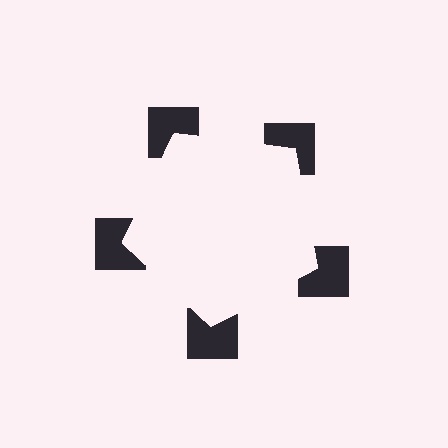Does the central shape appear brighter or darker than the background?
It typically appears slightly brighter than the background, even though no actual brightness change is drawn.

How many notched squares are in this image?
There are 5 — one at each vertex of the illusory pentagon.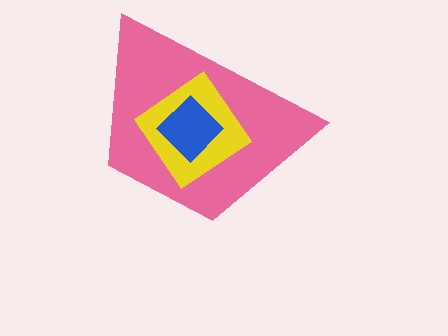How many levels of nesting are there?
3.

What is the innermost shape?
The blue diamond.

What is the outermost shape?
The pink trapezoid.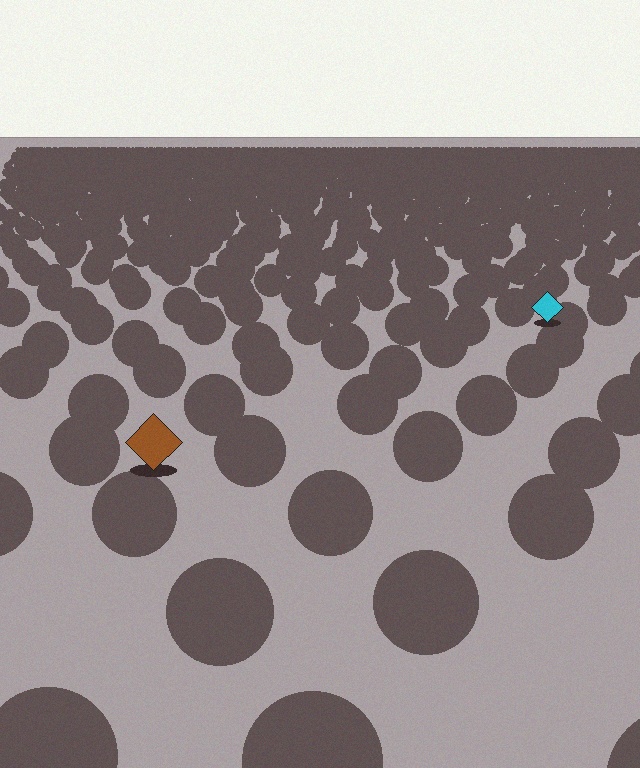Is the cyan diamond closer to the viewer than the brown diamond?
No. The brown diamond is closer — you can tell from the texture gradient: the ground texture is coarser near it.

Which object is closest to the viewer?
The brown diamond is closest. The texture marks near it are larger and more spread out.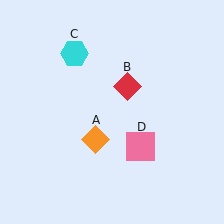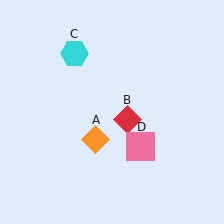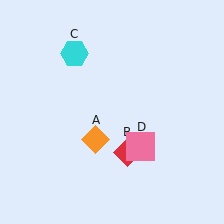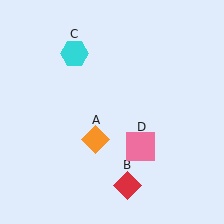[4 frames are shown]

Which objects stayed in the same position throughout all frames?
Orange diamond (object A) and cyan hexagon (object C) and pink square (object D) remained stationary.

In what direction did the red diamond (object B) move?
The red diamond (object B) moved down.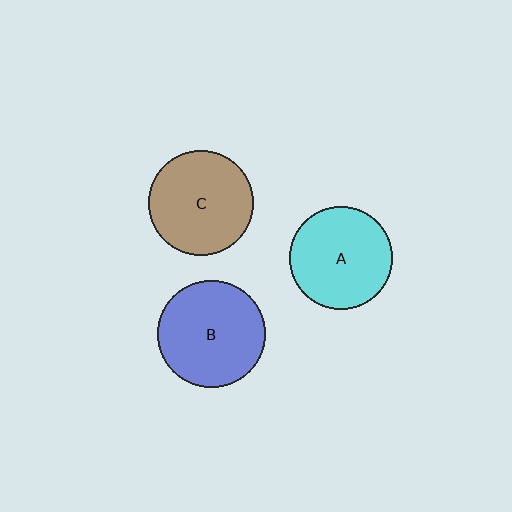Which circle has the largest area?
Circle B (blue).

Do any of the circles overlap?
No, none of the circles overlap.